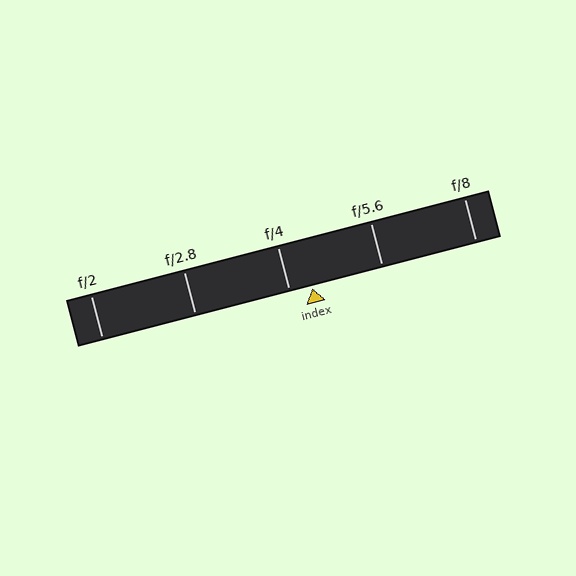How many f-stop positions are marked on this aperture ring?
There are 5 f-stop positions marked.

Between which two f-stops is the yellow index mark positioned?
The index mark is between f/4 and f/5.6.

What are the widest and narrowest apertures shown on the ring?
The widest aperture shown is f/2 and the narrowest is f/8.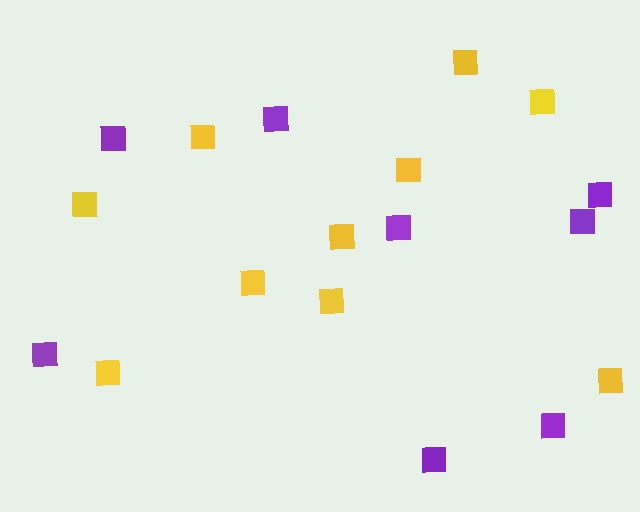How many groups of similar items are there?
There are 2 groups: one group of purple squares (8) and one group of yellow squares (10).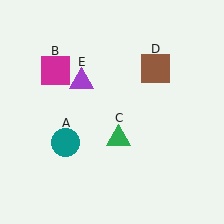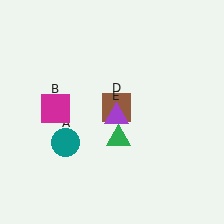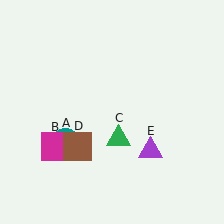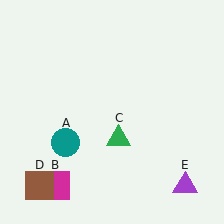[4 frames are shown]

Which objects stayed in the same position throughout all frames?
Teal circle (object A) and green triangle (object C) remained stationary.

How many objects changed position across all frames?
3 objects changed position: magenta square (object B), brown square (object D), purple triangle (object E).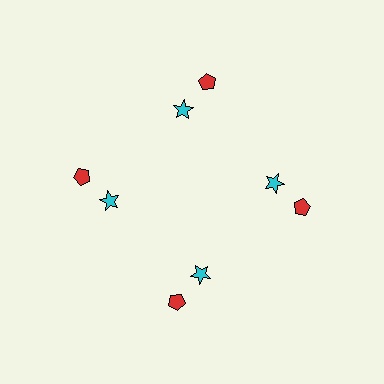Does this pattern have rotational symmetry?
Yes, this pattern has 4-fold rotational symmetry. It looks the same after rotating 90 degrees around the center.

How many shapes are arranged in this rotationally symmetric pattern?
There are 8 shapes, arranged in 4 groups of 2.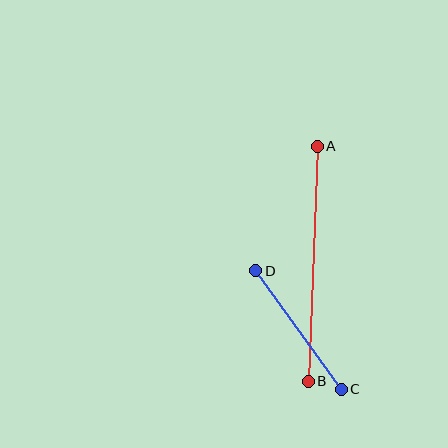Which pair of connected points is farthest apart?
Points A and B are farthest apart.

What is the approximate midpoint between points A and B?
The midpoint is at approximately (313, 264) pixels.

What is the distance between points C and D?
The distance is approximately 146 pixels.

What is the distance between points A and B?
The distance is approximately 235 pixels.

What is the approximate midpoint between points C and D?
The midpoint is at approximately (298, 330) pixels.